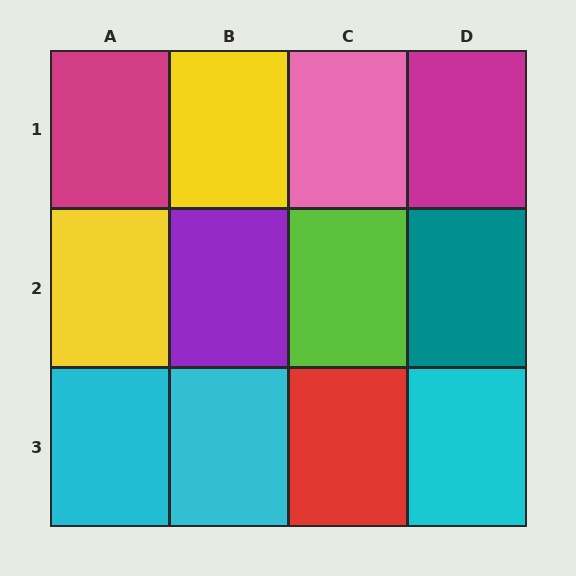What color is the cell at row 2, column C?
Lime.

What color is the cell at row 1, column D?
Magenta.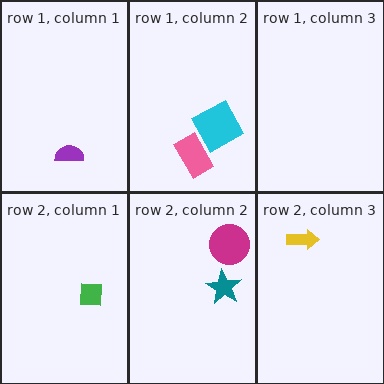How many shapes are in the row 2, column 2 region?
2.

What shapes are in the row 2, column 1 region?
The green square.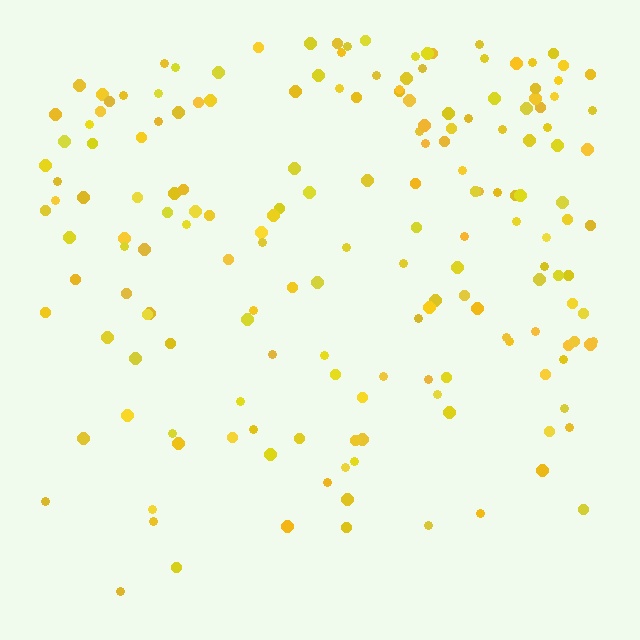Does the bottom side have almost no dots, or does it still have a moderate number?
Still a moderate number, just noticeably fewer than the top.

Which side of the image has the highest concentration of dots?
The top.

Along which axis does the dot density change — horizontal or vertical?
Vertical.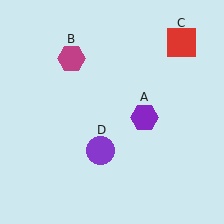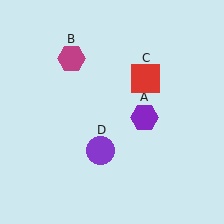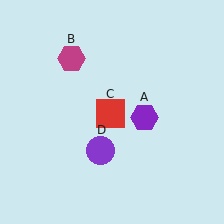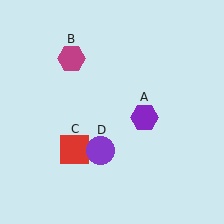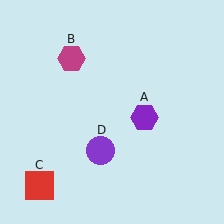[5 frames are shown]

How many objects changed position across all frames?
1 object changed position: red square (object C).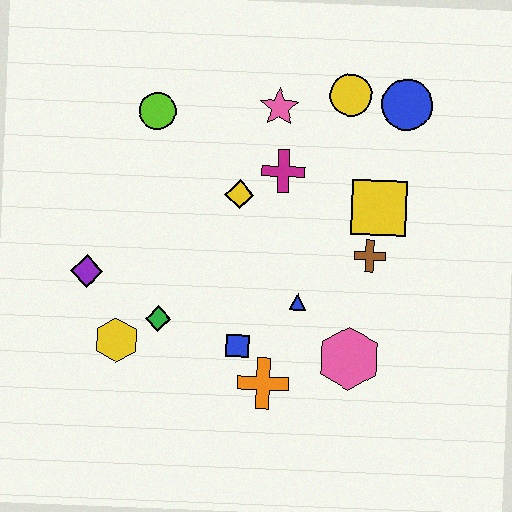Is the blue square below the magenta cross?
Yes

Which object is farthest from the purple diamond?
The blue circle is farthest from the purple diamond.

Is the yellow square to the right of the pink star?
Yes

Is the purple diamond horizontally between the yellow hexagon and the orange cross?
No